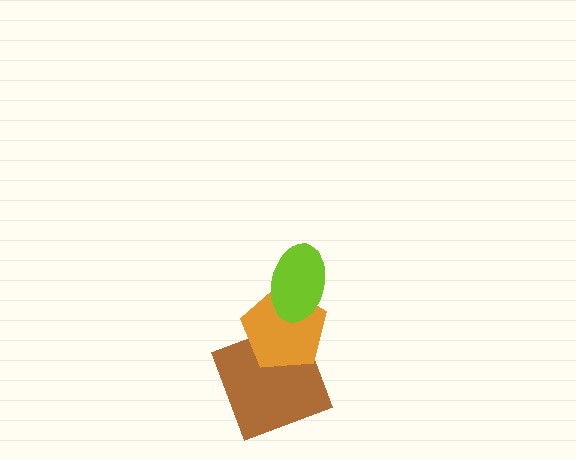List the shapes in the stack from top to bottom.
From top to bottom: the lime ellipse, the orange pentagon, the brown square.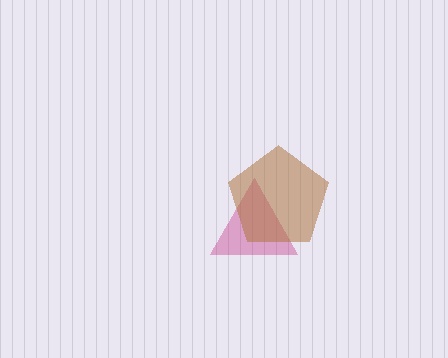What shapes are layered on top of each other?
The layered shapes are: a magenta triangle, a brown pentagon.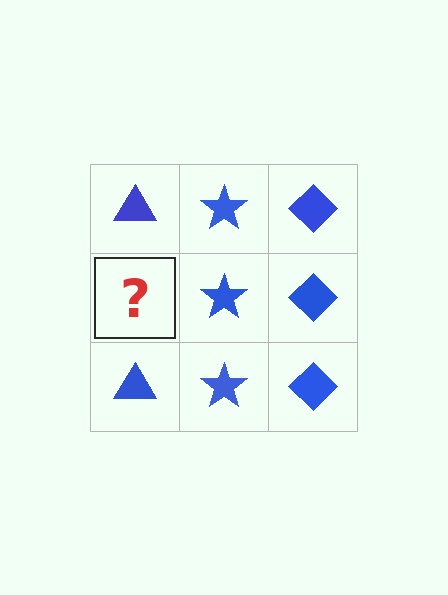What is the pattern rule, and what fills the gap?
The rule is that each column has a consistent shape. The gap should be filled with a blue triangle.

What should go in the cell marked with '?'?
The missing cell should contain a blue triangle.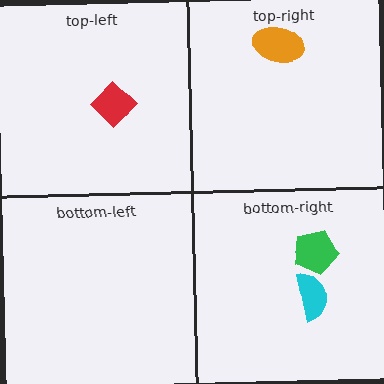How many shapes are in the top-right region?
1.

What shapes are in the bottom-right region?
The green pentagon, the cyan semicircle.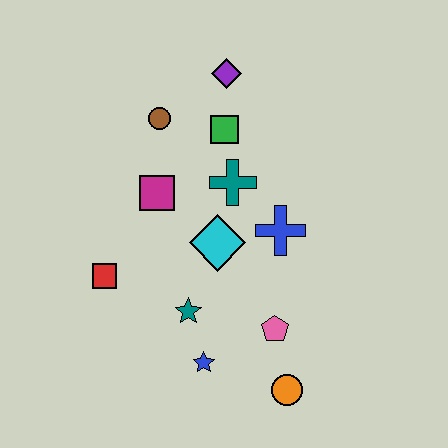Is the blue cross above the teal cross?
No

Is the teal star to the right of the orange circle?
No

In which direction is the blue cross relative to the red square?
The blue cross is to the right of the red square.